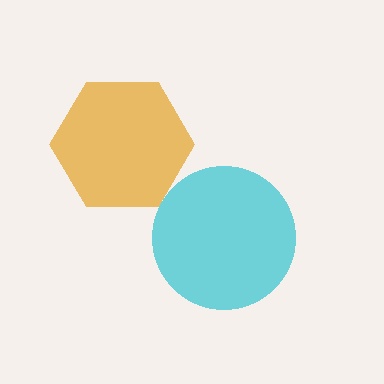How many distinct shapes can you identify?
There are 2 distinct shapes: a cyan circle, an orange hexagon.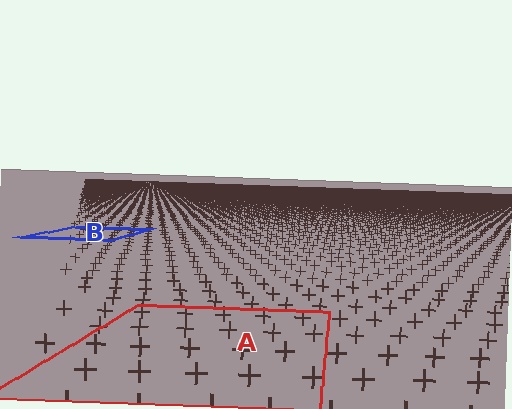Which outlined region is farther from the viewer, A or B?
Region B is farther from the viewer — the texture elements inside it appear smaller and more densely packed.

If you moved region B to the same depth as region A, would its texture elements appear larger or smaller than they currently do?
They would appear larger. At a closer depth, the same texture elements are projected at a bigger on-screen size.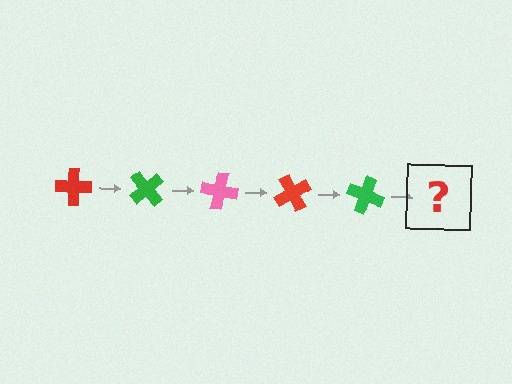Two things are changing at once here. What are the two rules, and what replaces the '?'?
The two rules are that it rotates 50 degrees each step and the color cycles through red, green, and pink. The '?' should be a pink cross, rotated 250 degrees from the start.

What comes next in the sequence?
The next element should be a pink cross, rotated 250 degrees from the start.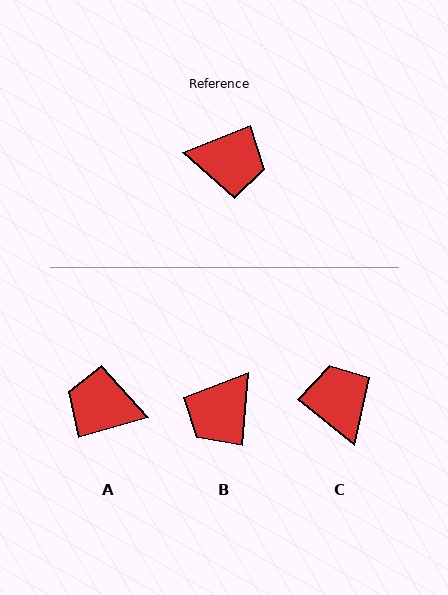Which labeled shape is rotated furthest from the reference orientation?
A, about 174 degrees away.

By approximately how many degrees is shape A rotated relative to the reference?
Approximately 174 degrees counter-clockwise.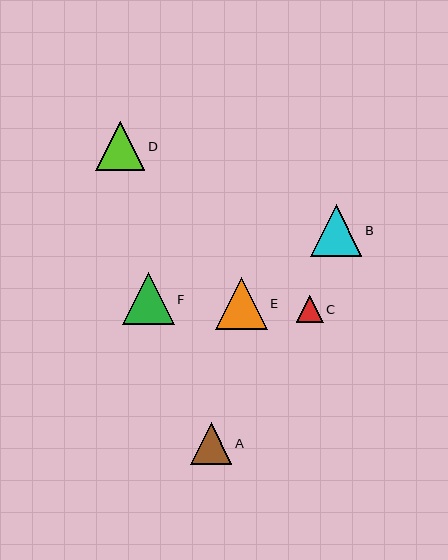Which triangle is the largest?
Triangle E is the largest with a size of approximately 52 pixels.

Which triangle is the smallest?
Triangle C is the smallest with a size of approximately 27 pixels.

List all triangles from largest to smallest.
From largest to smallest: E, F, B, D, A, C.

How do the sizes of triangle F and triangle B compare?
Triangle F and triangle B are approximately the same size.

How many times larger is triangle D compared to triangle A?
Triangle D is approximately 1.2 times the size of triangle A.